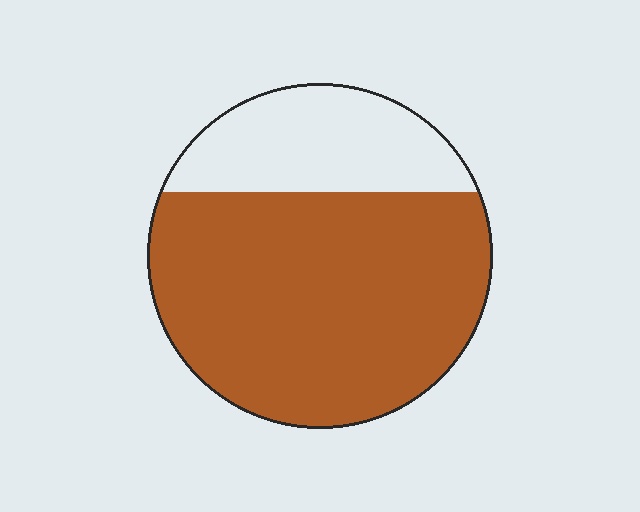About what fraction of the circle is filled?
About three quarters (3/4).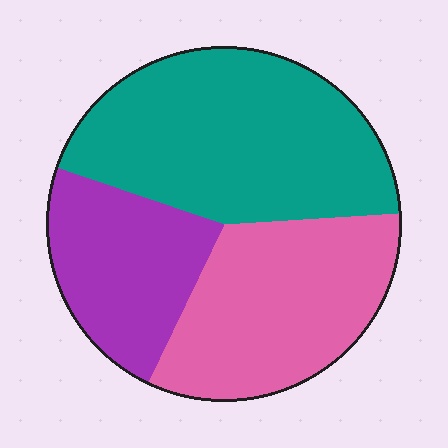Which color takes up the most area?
Teal, at roughly 45%.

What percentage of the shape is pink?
Pink covers roughly 35% of the shape.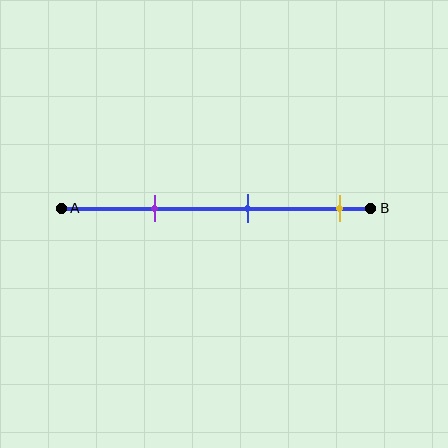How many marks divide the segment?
There are 3 marks dividing the segment.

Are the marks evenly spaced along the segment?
Yes, the marks are approximately evenly spaced.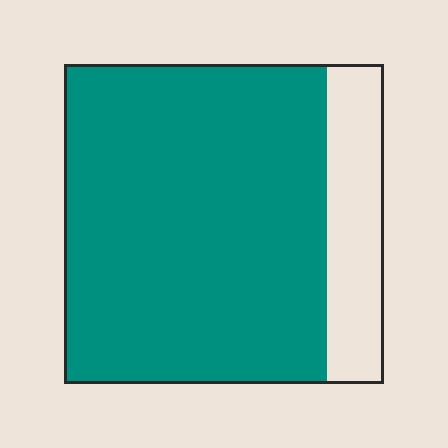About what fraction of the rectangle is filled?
About five sixths (5/6).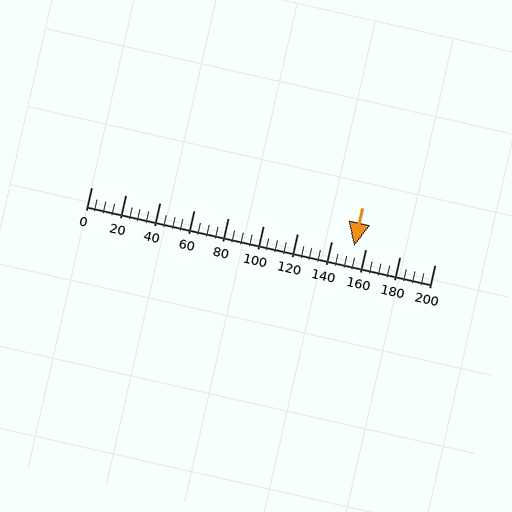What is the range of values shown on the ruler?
The ruler shows values from 0 to 200.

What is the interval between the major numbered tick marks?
The major tick marks are spaced 20 units apart.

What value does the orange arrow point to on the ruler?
The orange arrow points to approximately 153.